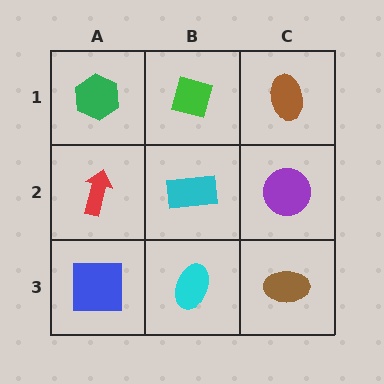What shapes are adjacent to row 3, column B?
A cyan rectangle (row 2, column B), a blue square (row 3, column A), a brown ellipse (row 3, column C).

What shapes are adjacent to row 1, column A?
A red arrow (row 2, column A), a green diamond (row 1, column B).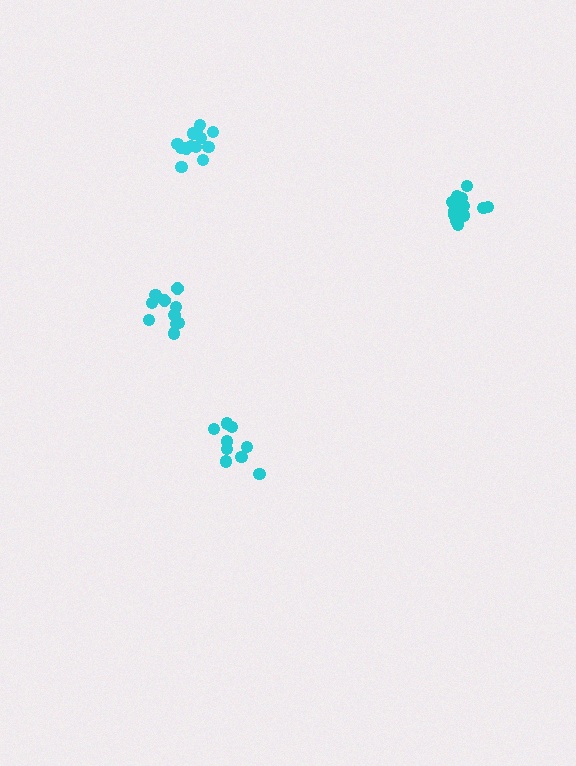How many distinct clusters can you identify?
There are 4 distinct clusters.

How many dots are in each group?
Group 1: 10 dots, Group 2: 9 dots, Group 3: 13 dots, Group 4: 13 dots (45 total).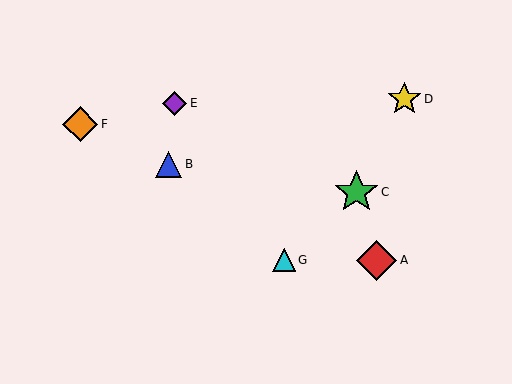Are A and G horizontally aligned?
Yes, both are at y≈260.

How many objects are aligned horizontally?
2 objects (A, G) are aligned horizontally.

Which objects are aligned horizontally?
Objects A, G are aligned horizontally.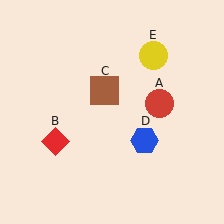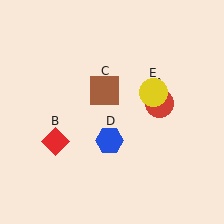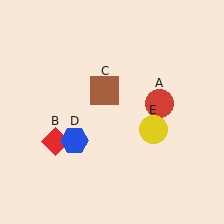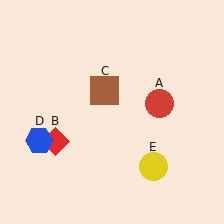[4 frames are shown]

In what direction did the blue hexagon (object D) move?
The blue hexagon (object D) moved left.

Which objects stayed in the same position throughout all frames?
Red circle (object A) and red diamond (object B) and brown square (object C) remained stationary.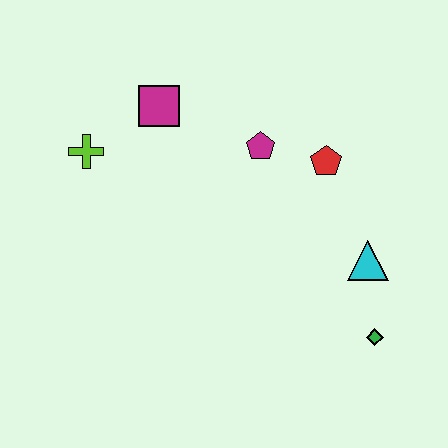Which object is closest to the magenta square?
The lime cross is closest to the magenta square.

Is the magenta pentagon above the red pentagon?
Yes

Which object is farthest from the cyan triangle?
The lime cross is farthest from the cyan triangle.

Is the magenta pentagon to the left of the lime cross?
No